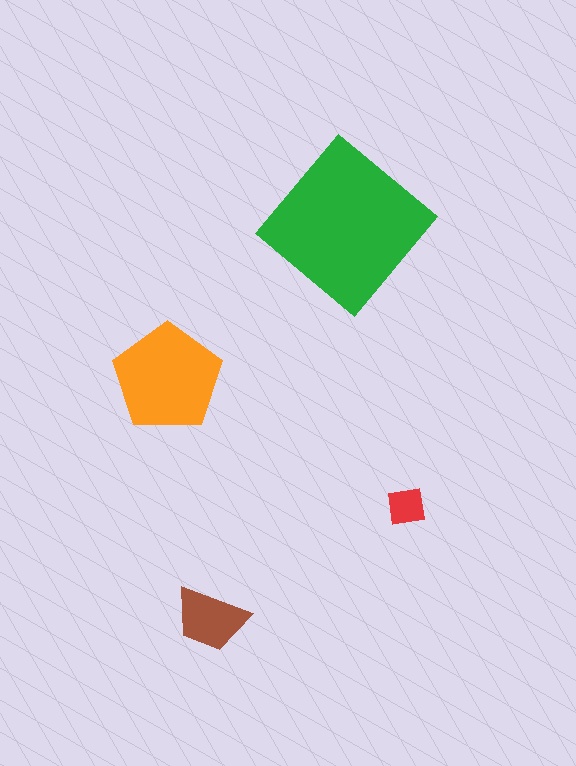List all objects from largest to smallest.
The green diamond, the orange pentagon, the brown trapezoid, the red square.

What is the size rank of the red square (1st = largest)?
4th.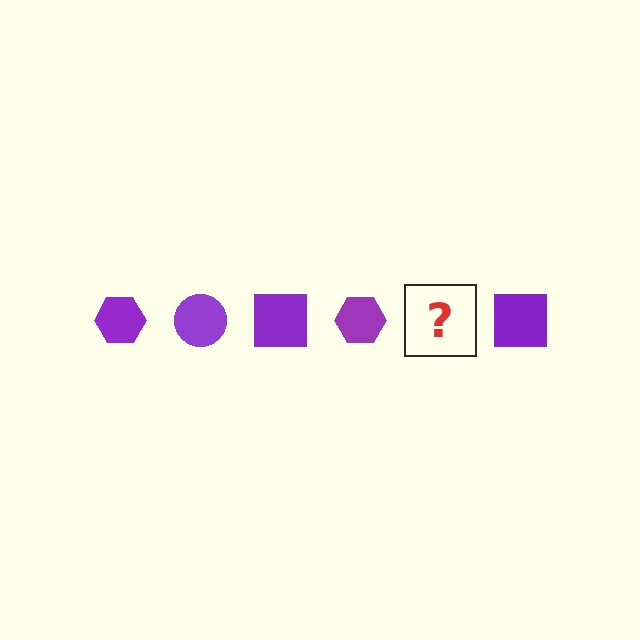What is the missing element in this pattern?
The missing element is a purple circle.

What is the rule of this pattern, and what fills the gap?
The rule is that the pattern cycles through hexagon, circle, square shapes in purple. The gap should be filled with a purple circle.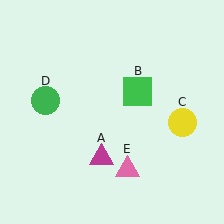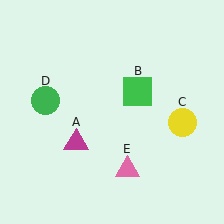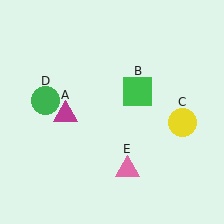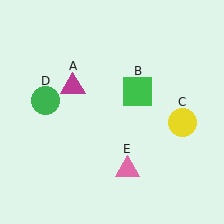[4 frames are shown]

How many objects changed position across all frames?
1 object changed position: magenta triangle (object A).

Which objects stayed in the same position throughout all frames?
Green square (object B) and yellow circle (object C) and green circle (object D) and pink triangle (object E) remained stationary.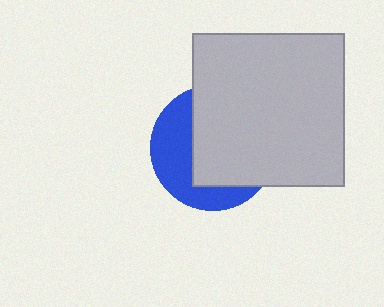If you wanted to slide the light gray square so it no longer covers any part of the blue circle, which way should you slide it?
Slide it right — that is the most direct way to separate the two shapes.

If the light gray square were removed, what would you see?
You would see the complete blue circle.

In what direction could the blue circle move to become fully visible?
The blue circle could move left. That would shift it out from behind the light gray square entirely.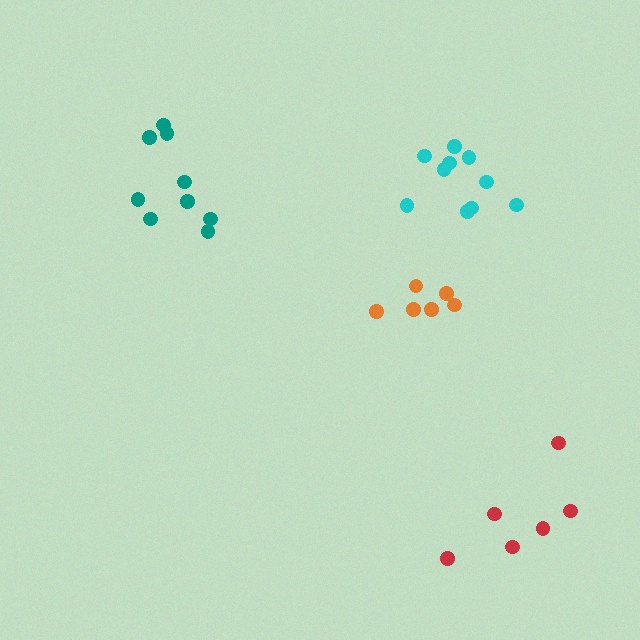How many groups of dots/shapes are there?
There are 4 groups.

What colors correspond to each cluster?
The clusters are colored: teal, orange, cyan, red.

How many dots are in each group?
Group 1: 9 dots, Group 2: 6 dots, Group 3: 10 dots, Group 4: 6 dots (31 total).